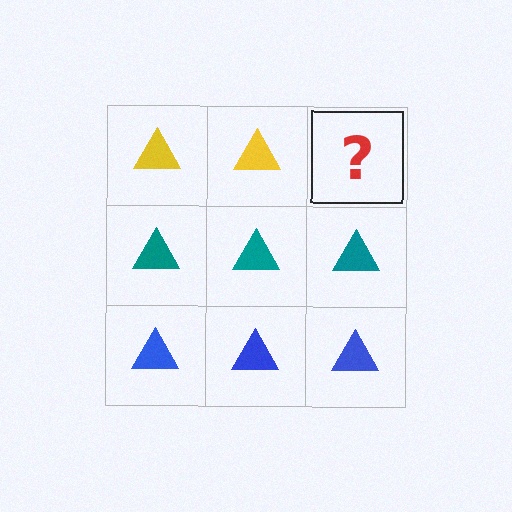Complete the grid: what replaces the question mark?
The question mark should be replaced with a yellow triangle.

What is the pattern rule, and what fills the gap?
The rule is that each row has a consistent color. The gap should be filled with a yellow triangle.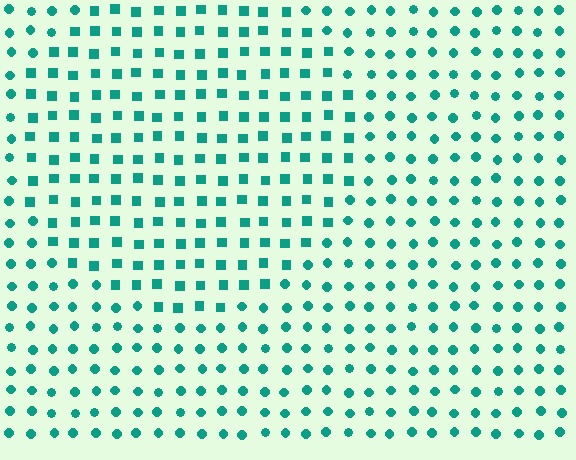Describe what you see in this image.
The image is filled with small teal elements arranged in a uniform grid. A circle-shaped region contains squares, while the surrounding area contains circles. The boundary is defined purely by the change in element shape.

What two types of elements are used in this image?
The image uses squares inside the circle region and circles outside it.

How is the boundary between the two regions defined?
The boundary is defined by a change in element shape: squares inside vs. circles outside. All elements share the same color and spacing.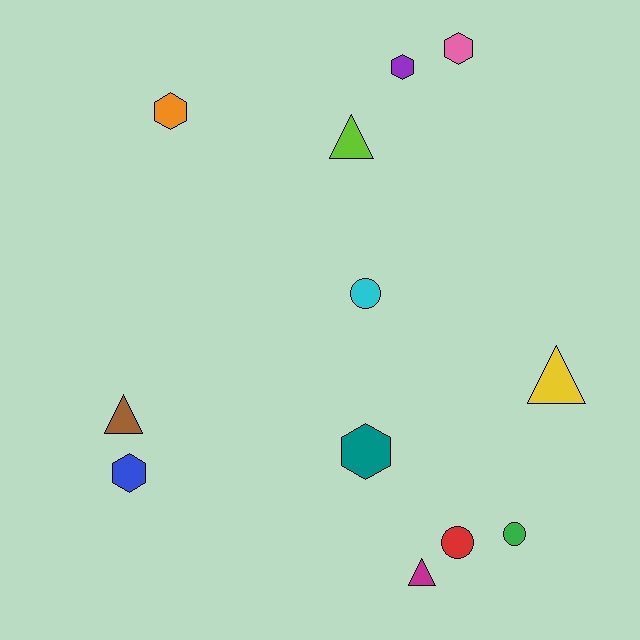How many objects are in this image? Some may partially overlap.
There are 12 objects.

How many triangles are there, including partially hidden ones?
There are 4 triangles.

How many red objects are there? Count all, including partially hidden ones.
There is 1 red object.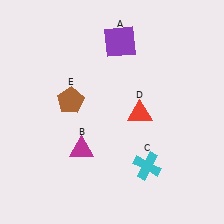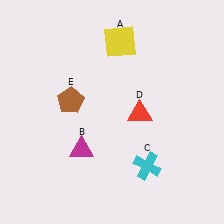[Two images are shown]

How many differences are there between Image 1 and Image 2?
There is 1 difference between the two images.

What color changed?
The square (A) changed from purple in Image 1 to yellow in Image 2.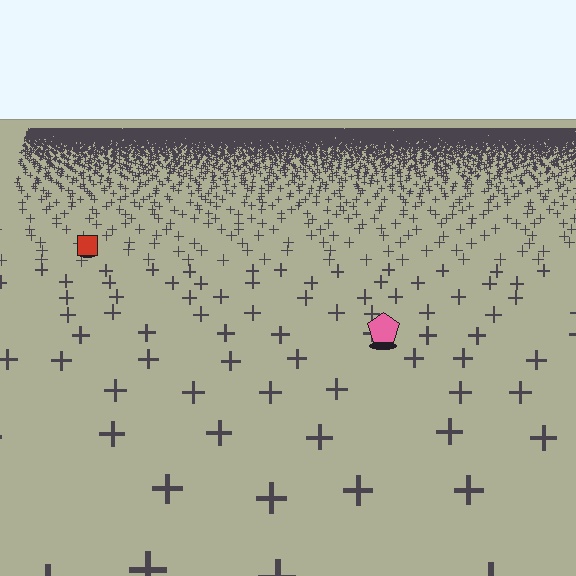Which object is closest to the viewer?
The pink pentagon is closest. The texture marks near it are larger and more spread out.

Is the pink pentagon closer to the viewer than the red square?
Yes. The pink pentagon is closer — you can tell from the texture gradient: the ground texture is coarser near it.